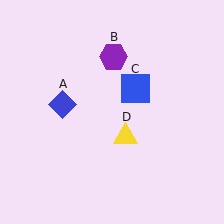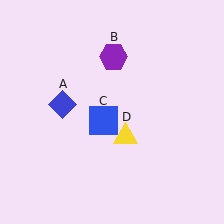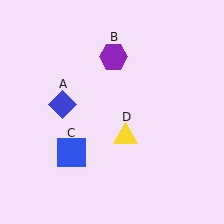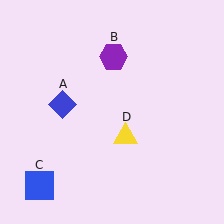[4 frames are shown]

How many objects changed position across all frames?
1 object changed position: blue square (object C).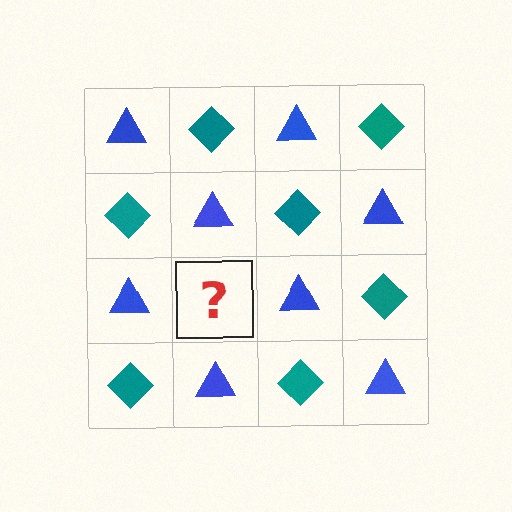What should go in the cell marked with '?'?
The missing cell should contain a teal diamond.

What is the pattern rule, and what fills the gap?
The rule is that it alternates blue triangle and teal diamond in a checkerboard pattern. The gap should be filled with a teal diamond.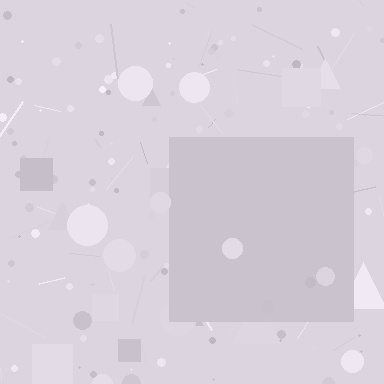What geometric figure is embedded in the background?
A square is embedded in the background.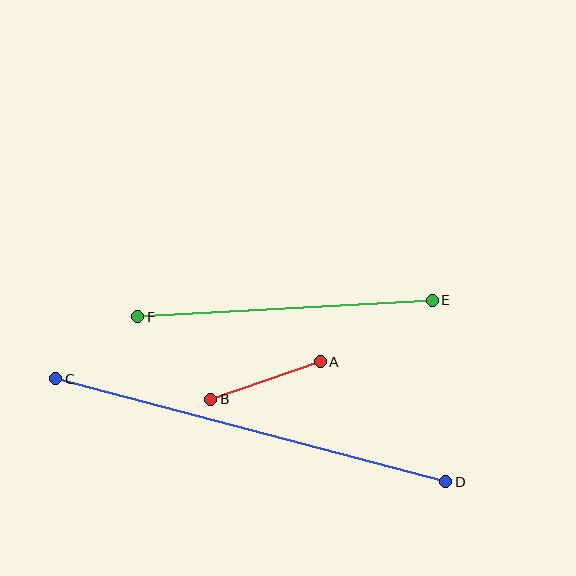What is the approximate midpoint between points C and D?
The midpoint is at approximately (251, 430) pixels.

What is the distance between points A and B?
The distance is approximately 116 pixels.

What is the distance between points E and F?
The distance is approximately 295 pixels.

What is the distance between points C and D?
The distance is approximately 403 pixels.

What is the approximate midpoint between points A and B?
The midpoint is at approximately (266, 380) pixels.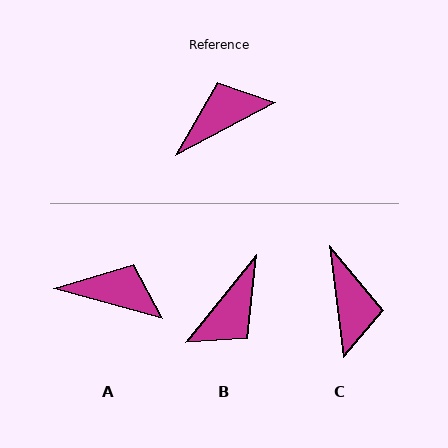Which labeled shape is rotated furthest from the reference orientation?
B, about 156 degrees away.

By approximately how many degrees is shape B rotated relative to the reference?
Approximately 156 degrees clockwise.